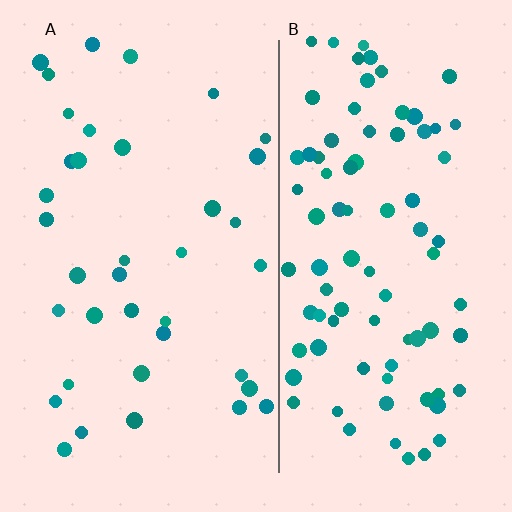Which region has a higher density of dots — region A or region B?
B (the right).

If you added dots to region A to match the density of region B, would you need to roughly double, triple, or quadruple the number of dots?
Approximately double.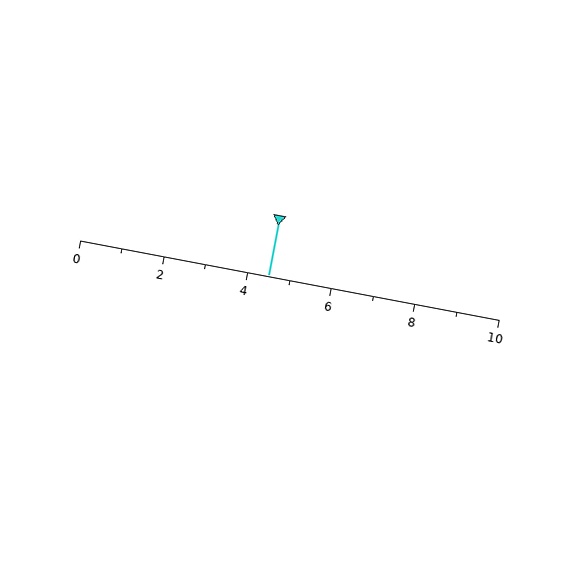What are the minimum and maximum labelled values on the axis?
The axis runs from 0 to 10.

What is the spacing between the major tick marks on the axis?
The major ticks are spaced 2 apart.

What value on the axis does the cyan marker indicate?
The marker indicates approximately 4.5.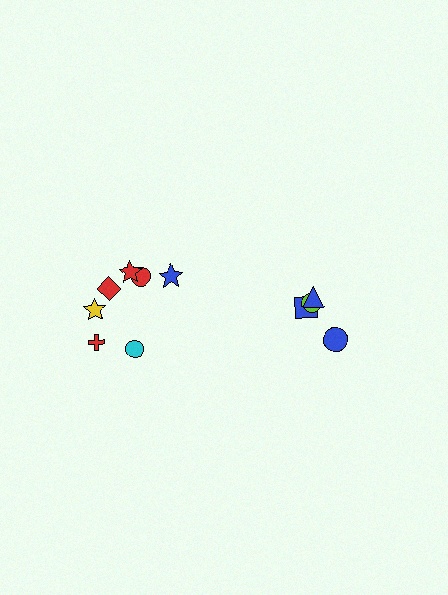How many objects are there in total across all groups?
There are 11 objects.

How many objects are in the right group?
There are 4 objects.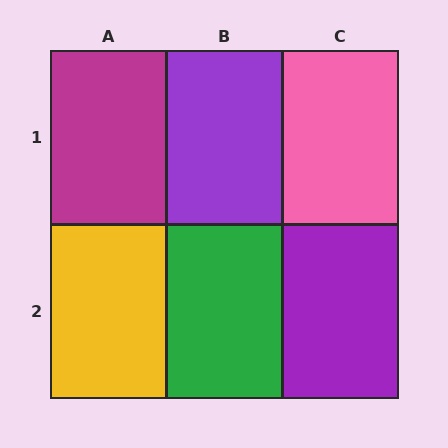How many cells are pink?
1 cell is pink.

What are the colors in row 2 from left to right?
Yellow, green, purple.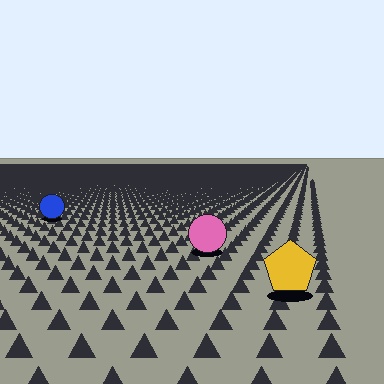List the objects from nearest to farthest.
From nearest to farthest: the yellow pentagon, the pink circle, the blue circle.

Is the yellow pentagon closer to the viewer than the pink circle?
Yes. The yellow pentagon is closer — you can tell from the texture gradient: the ground texture is coarser near it.